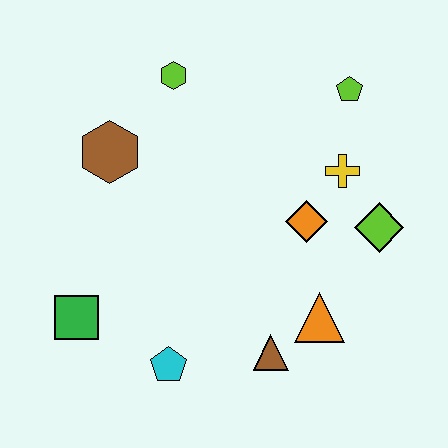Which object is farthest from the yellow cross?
The green square is farthest from the yellow cross.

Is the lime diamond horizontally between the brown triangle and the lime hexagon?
No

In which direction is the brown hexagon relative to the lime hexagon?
The brown hexagon is below the lime hexagon.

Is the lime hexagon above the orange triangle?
Yes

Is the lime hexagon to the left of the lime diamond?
Yes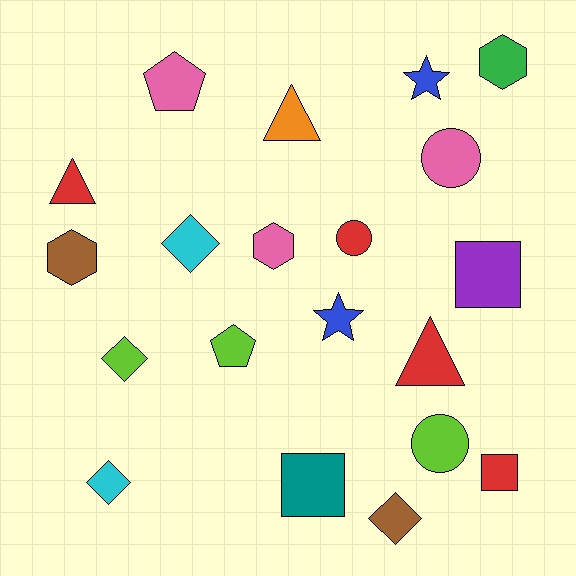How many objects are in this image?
There are 20 objects.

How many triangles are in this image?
There are 3 triangles.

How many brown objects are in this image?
There are 2 brown objects.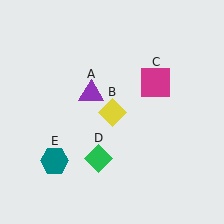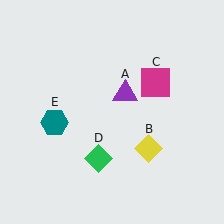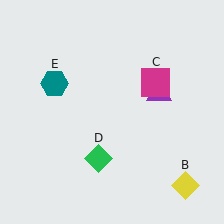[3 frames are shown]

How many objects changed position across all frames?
3 objects changed position: purple triangle (object A), yellow diamond (object B), teal hexagon (object E).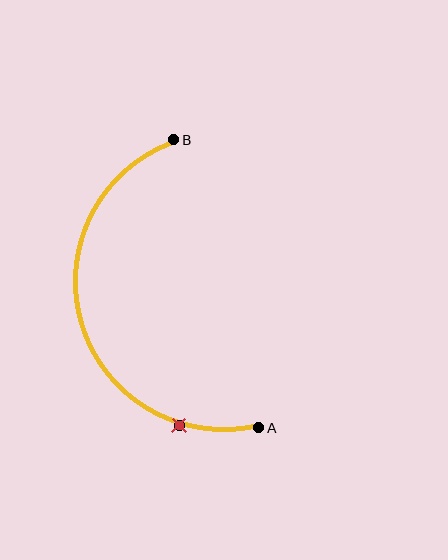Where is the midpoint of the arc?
The arc midpoint is the point on the curve farthest from the straight line joining A and B. It sits to the left of that line.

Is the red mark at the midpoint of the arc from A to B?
No. The red mark lies on the arc but is closer to endpoint A. The arc midpoint would be at the point on the curve equidistant along the arc from both A and B.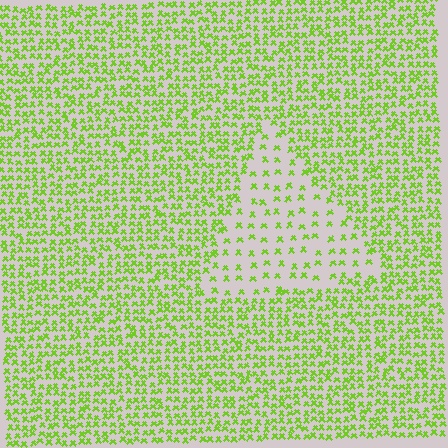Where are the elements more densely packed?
The elements are more densely packed outside the triangle boundary.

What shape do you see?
I see a triangle.